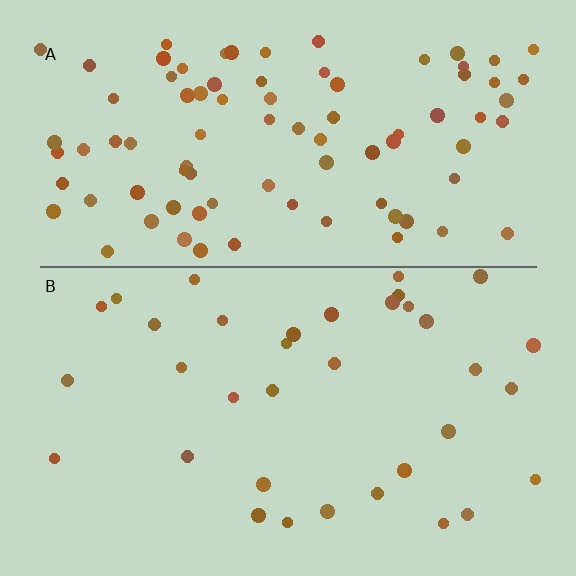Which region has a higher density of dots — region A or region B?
A (the top).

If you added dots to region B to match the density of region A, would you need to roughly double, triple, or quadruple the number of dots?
Approximately double.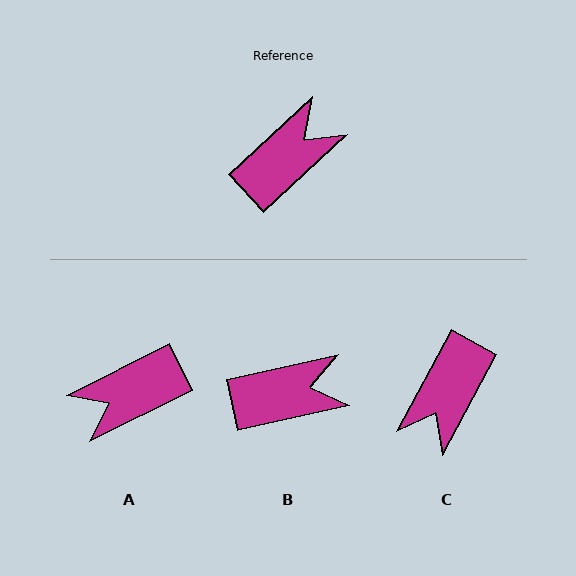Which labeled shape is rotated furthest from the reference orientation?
A, about 164 degrees away.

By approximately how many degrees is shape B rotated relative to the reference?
Approximately 30 degrees clockwise.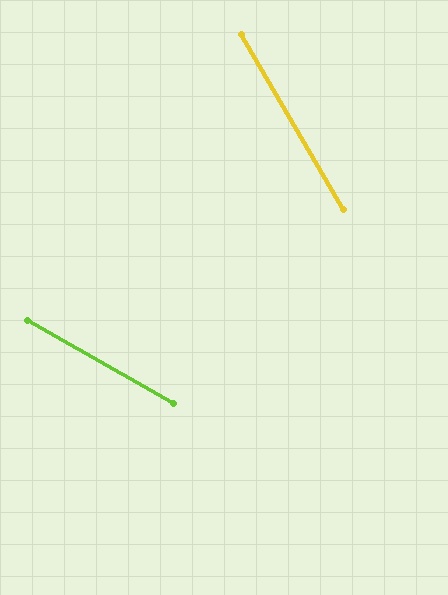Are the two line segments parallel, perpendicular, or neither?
Neither parallel nor perpendicular — they differ by about 30°.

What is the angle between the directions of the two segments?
Approximately 30 degrees.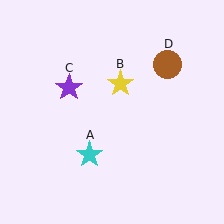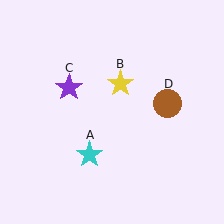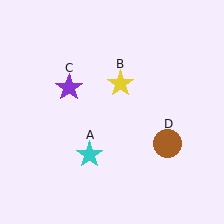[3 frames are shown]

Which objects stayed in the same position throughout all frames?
Cyan star (object A) and yellow star (object B) and purple star (object C) remained stationary.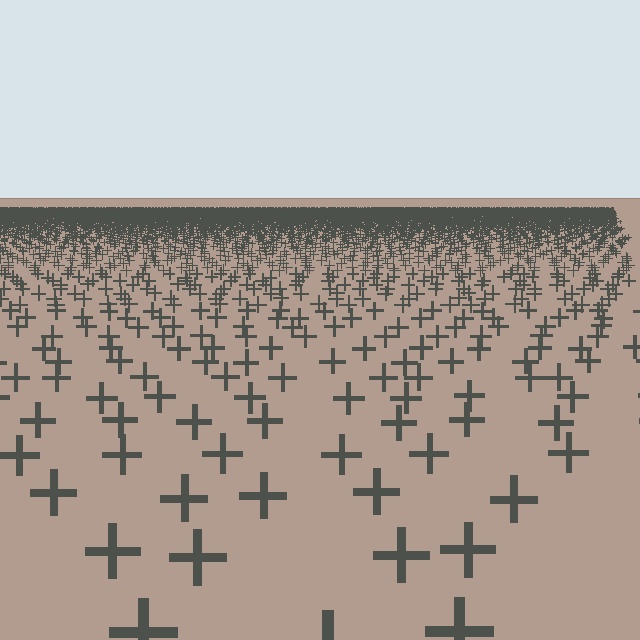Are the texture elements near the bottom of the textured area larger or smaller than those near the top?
Larger. Near the bottom, elements are closer to the viewer and appear at a bigger on-screen size.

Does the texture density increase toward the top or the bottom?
Density increases toward the top.